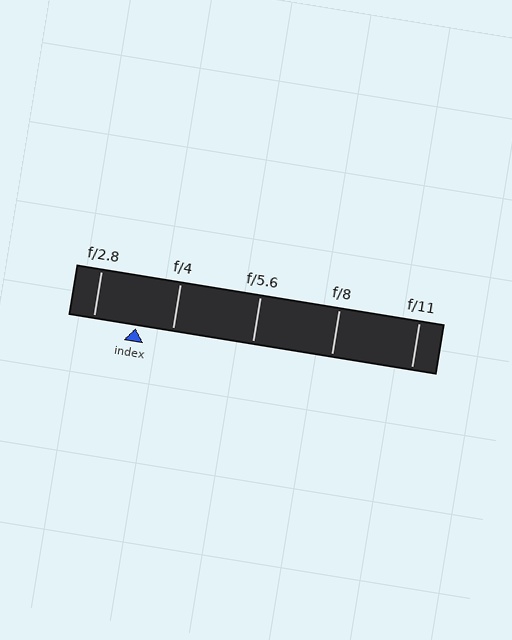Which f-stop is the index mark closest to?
The index mark is closest to f/4.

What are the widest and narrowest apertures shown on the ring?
The widest aperture shown is f/2.8 and the narrowest is f/11.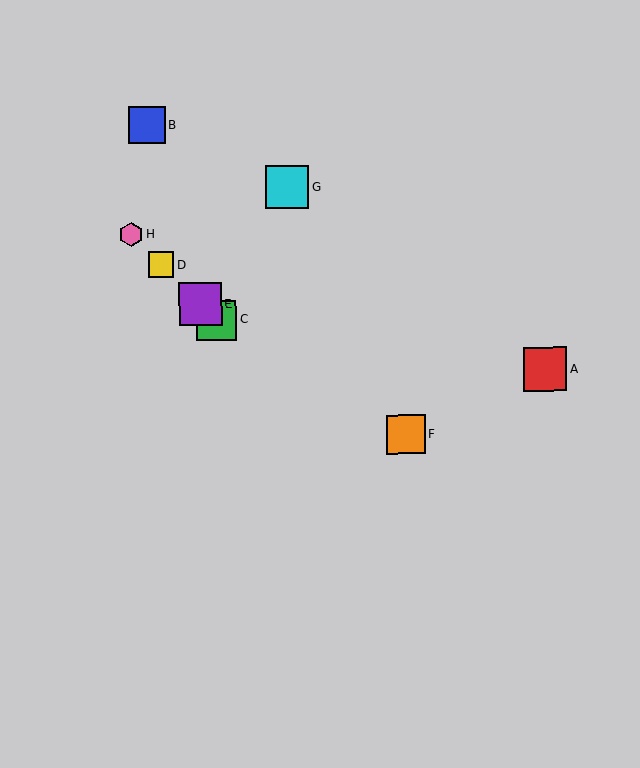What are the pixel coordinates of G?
Object G is at (287, 187).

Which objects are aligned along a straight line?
Objects C, D, E, H are aligned along a straight line.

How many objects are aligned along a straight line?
4 objects (C, D, E, H) are aligned along a straight line.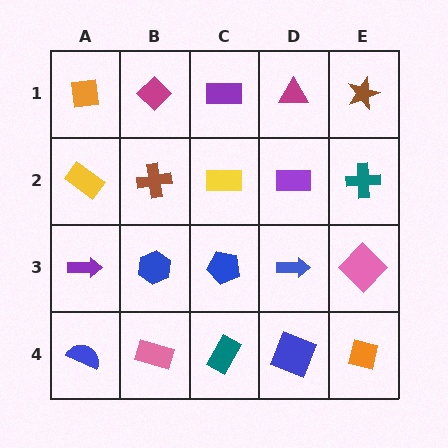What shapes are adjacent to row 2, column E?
A brown star (row 1, column E), a pink diamond (row 3, column E), a purple rectangle (row 2, column D).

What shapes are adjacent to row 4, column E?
A pink diamond (row 3, column E), a blue square (row 4, column D).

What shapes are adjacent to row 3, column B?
A brown cross (row 2, column B), a pink rectangle (row 4, column B), a purple arrow (row 3, column A), a blue pentagon (row 3, column C).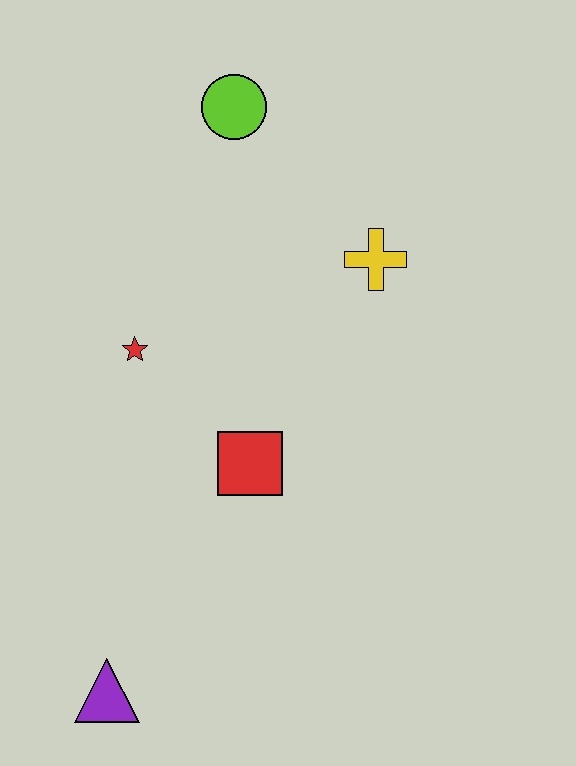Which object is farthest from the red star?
The purple triangle is farthest from the red star.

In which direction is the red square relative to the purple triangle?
The red square is above the purple triangle.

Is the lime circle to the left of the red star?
No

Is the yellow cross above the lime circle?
No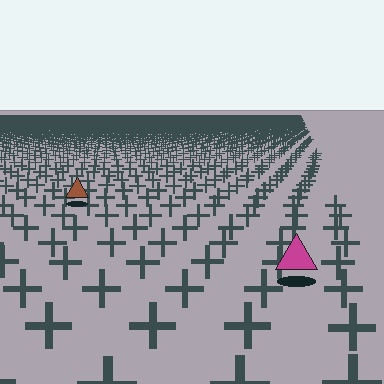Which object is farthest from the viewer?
The brown triangle is farthest from the viewer. It appears smaller and the ground texture around it is denser.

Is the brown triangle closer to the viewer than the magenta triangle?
No. The magenta triangle is closer — you can tell from the texture gradient: the ground texture is coarser near it.